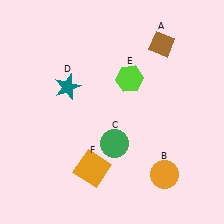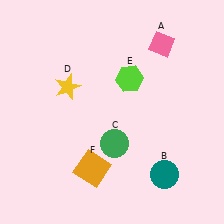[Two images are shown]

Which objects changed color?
A changed from brown to pink. B changed from orange to teal. D changed from teal to yellow.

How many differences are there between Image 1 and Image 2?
There are 3 differences between the two images.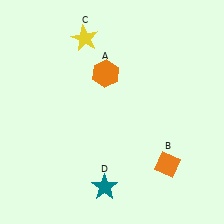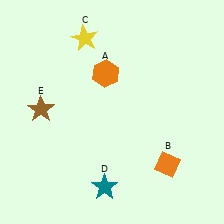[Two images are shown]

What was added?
A brown star (E) was added in Image 2.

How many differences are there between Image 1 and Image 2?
There is 1 difference between the two images.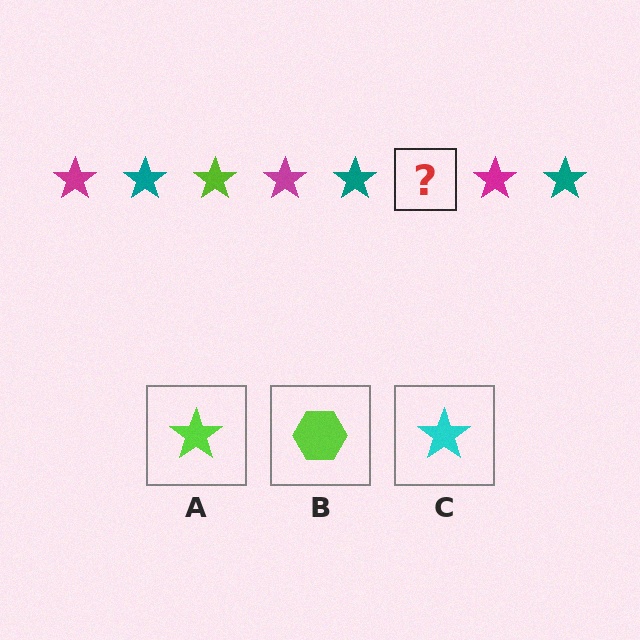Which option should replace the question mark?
Option A.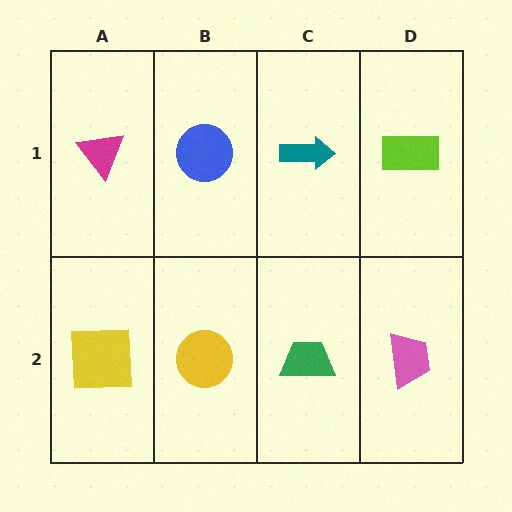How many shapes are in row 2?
4 shapes.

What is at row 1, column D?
A lime rectangle.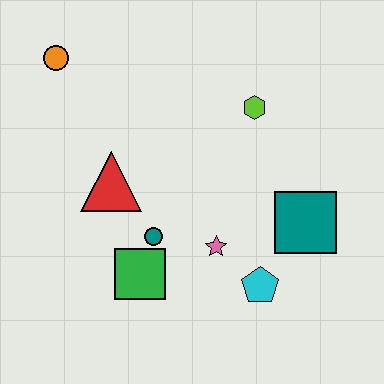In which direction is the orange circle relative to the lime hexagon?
The orange circle is to the left of the lime hexagon.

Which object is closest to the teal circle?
The green square is closest to the teal circle.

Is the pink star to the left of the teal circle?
No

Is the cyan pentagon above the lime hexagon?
No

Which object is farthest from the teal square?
The orange circle is farthest from the teal square.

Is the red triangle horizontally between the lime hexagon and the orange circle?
Yes